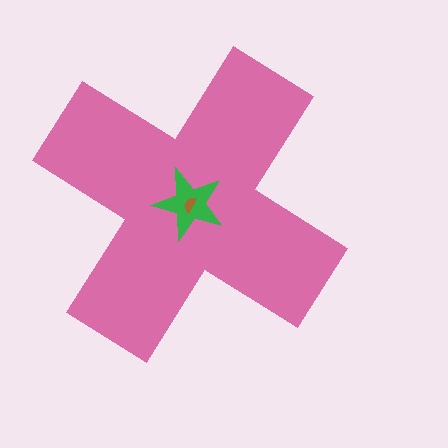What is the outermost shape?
The pink cross.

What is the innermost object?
The brown semicircle.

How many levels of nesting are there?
3.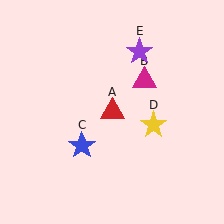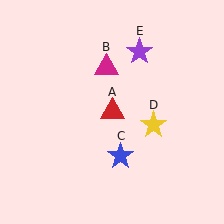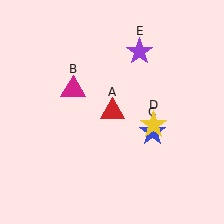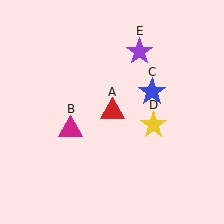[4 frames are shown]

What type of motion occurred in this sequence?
The magenta triangle (object B), blue star (object C) rotated counterclockwise around the center of the scene.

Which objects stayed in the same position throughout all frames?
Red triangle (object A) and yellow star (object D) and purple star (object E) remained stationary.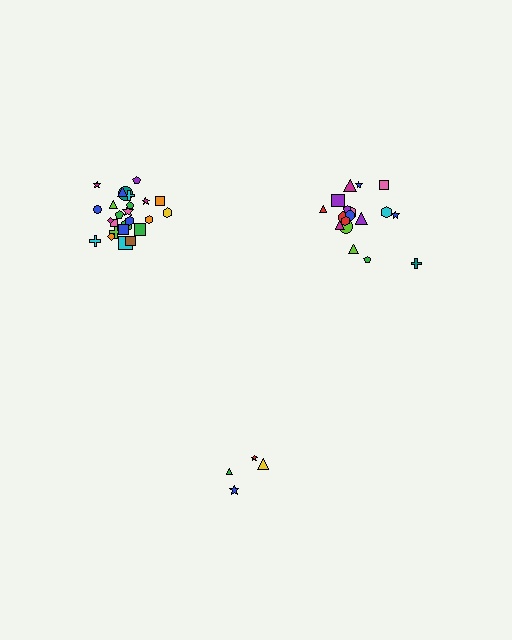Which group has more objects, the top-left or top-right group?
The top-left group.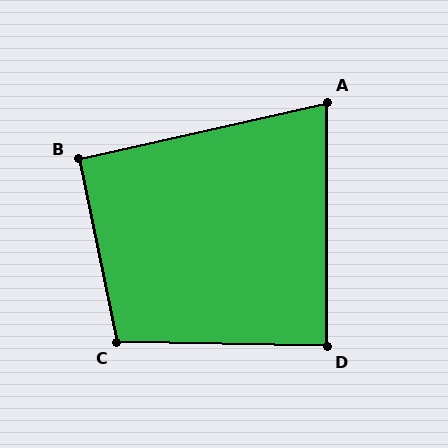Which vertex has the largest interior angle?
C, at approximately 103 degrees.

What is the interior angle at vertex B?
Approximately 91 degrees (approximately right).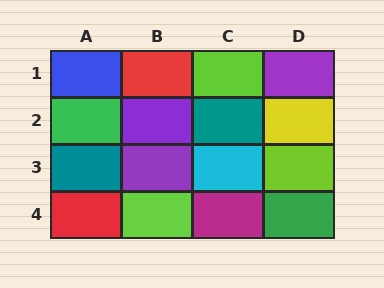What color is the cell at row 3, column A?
Teal.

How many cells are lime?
3 cells are lime.